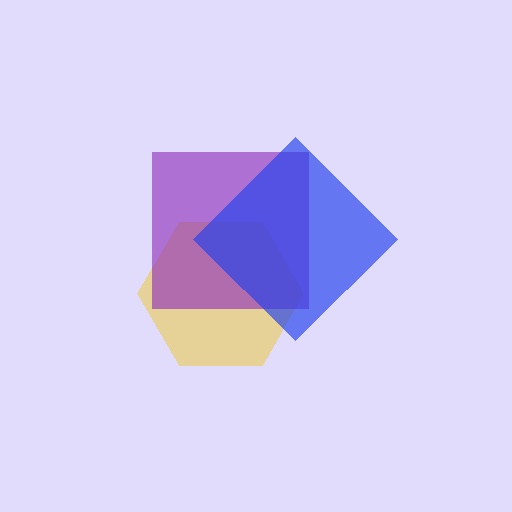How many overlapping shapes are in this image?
There are 3 overlapping shapes in the image.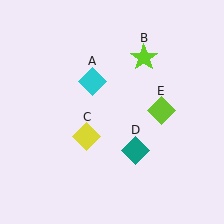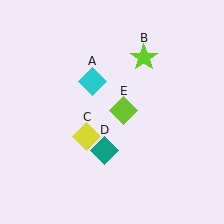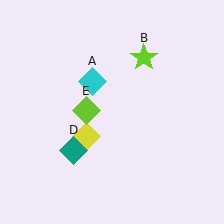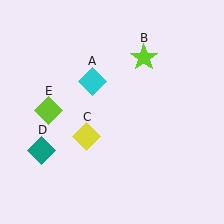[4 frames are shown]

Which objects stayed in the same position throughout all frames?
Cyan diamond (object A) and lime star (object B) and yellow diamond (object C) remained stationary.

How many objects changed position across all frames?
2 objects changed position: teal diamond (object D), lime diamond (object E).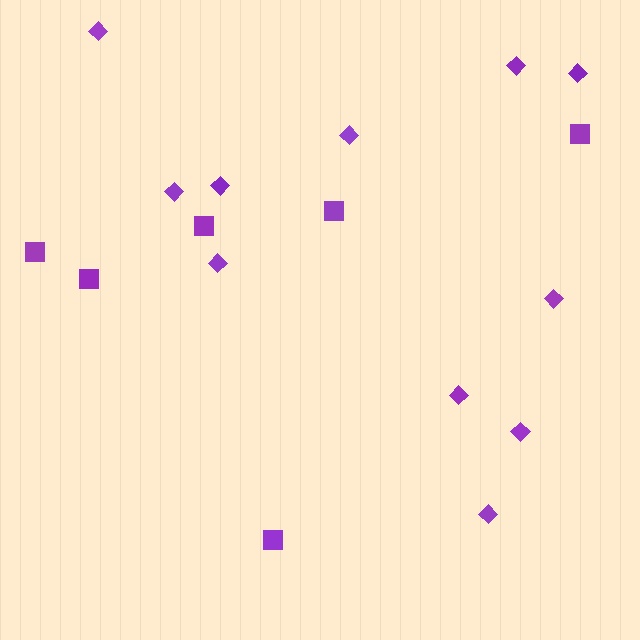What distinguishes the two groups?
There are 2 groups: one group of diamonds (11) and one group of squares (6).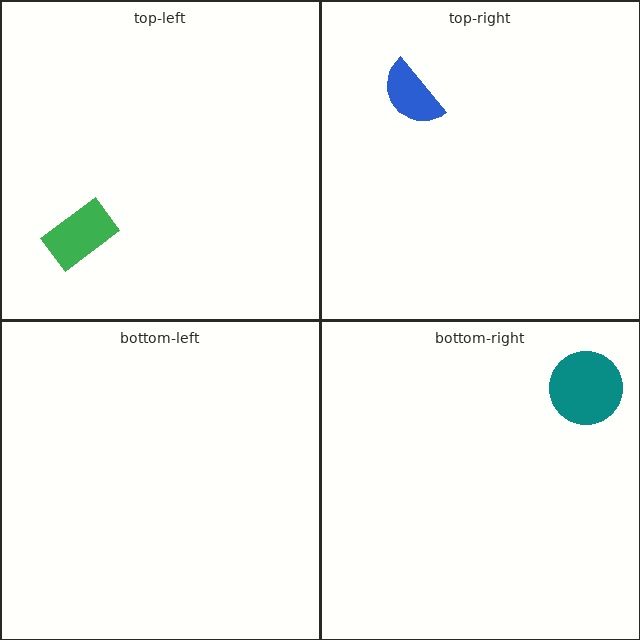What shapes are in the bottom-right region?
The teal circle.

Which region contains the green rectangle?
The top-left region.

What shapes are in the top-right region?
The blue semicircle.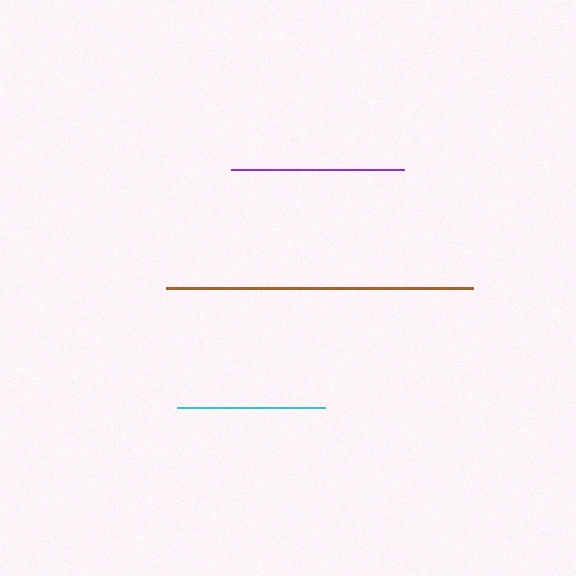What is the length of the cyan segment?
The cyan segment is approximately 149 pixels long.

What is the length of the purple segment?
The purple segment is approximately 173 pixels long.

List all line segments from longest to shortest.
From longest to shortest: brown, purple, cyan.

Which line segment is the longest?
The brown line is the longest at approximately 307 pixels.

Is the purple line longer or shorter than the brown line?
The brown line is longer than the purple line.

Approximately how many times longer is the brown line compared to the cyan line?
The brown line is approximately 2.1 times the length of the cyan line.